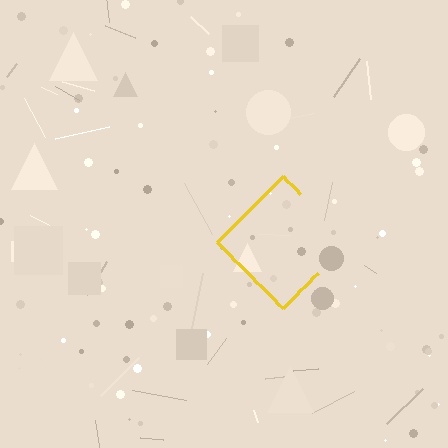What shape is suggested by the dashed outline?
The dashed outline suggests a diamond.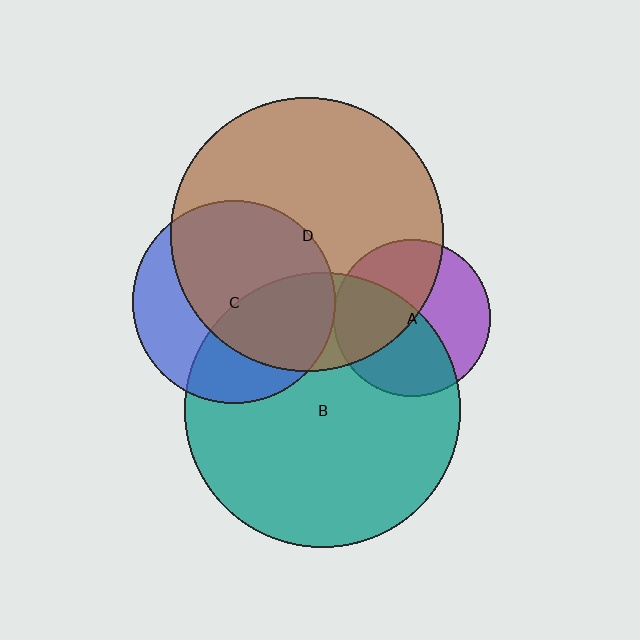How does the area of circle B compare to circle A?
Approximately 3.1 times.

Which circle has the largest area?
Circle B (teal).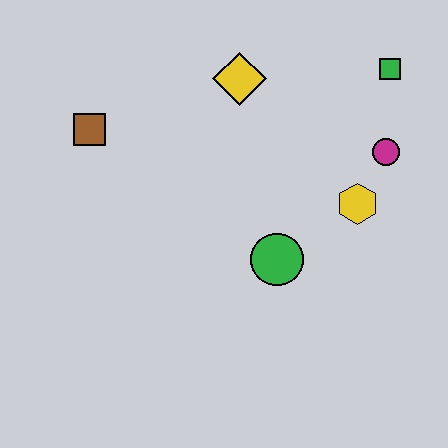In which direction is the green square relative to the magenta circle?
The green square is above the magenta circle.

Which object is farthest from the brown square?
The green square is farthest from the brown square.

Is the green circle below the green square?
Yes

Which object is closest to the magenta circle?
The yellow hexagon is closest to the magenta circle.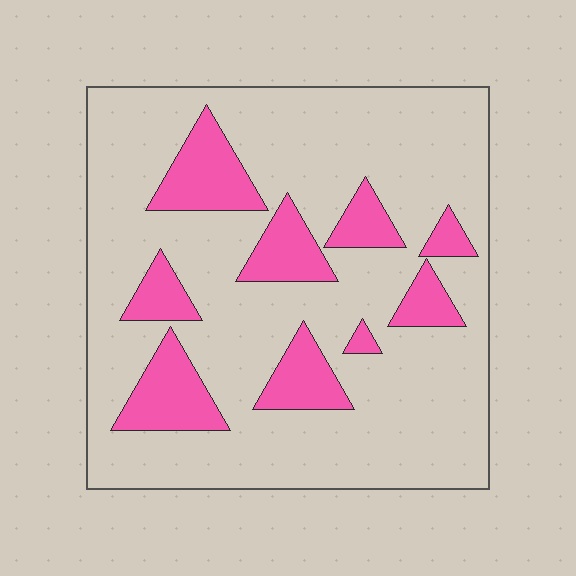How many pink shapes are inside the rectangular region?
9.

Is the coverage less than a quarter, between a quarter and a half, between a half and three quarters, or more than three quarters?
Less than a quarter.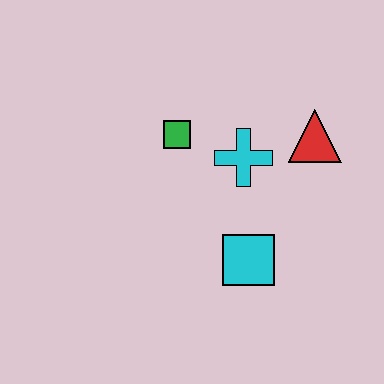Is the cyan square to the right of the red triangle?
No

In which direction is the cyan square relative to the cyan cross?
The cyan square is below the cyan cross.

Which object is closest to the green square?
The cyan cross is closest to the green square.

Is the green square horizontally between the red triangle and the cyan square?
No